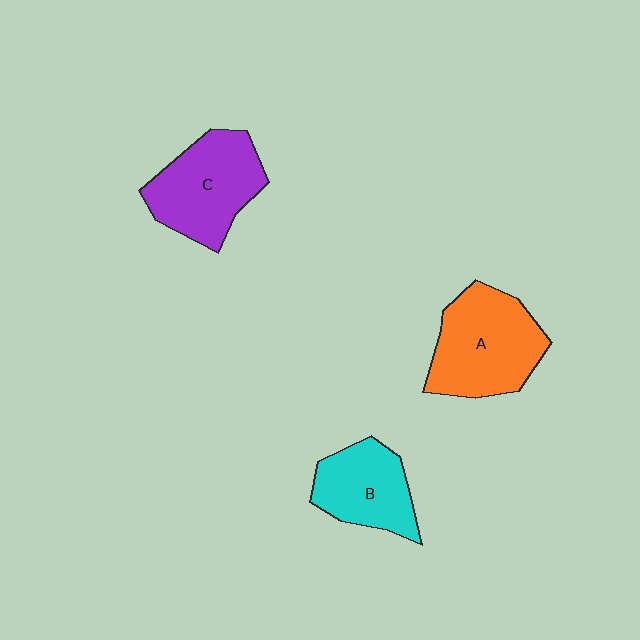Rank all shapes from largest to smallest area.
From largest to smallest: A (orange), C (purple), B (cyan).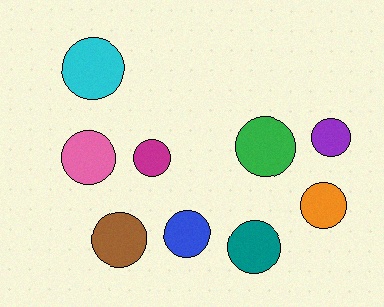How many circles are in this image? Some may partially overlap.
There are 9 circles.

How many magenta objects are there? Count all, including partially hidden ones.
There is 1 magenta object.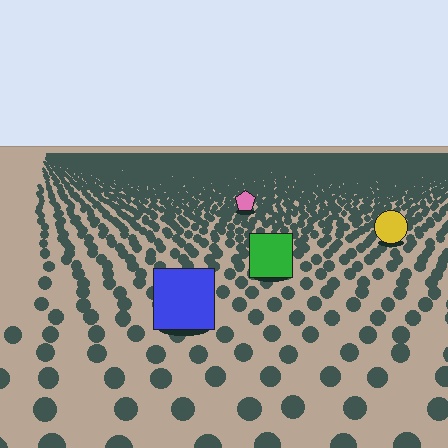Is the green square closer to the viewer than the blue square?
No. The blue square is closer — you can tell from the texture gradient: the ground texture is coarser near it.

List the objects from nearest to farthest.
From nearest to farthest: the blue square, the green square, the yellow circle, the pink pentagon.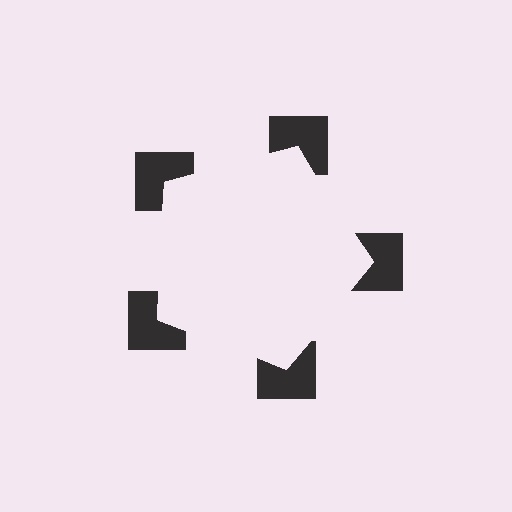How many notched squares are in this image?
There are 5 — one at each vertex of the illusory pentagon.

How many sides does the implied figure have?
5 sides.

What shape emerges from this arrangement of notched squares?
An illusory pentagon — its edges are inferred from the aligned wedge cuts in the notched squares, not physically drawn.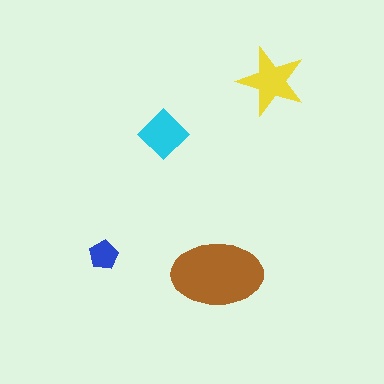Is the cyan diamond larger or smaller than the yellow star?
Smaller.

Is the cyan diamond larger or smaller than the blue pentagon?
Larger.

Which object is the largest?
The brown ellipse.